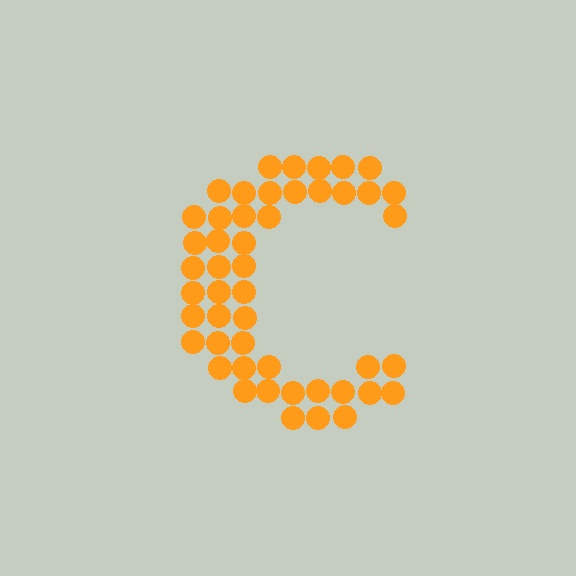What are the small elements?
The small elements are circles.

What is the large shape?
The large shape is the letter C.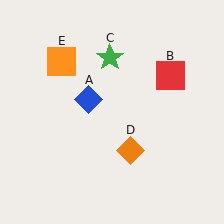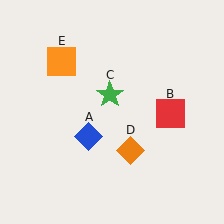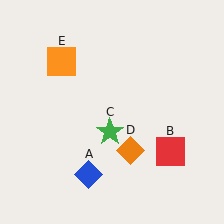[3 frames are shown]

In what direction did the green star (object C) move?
The green star (object C) moved down.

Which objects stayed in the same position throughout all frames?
Orange diamond (object D) and orange square (object E) remained stationary.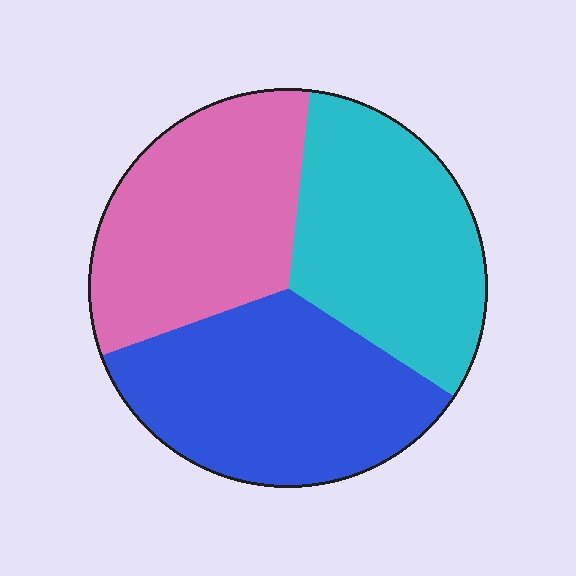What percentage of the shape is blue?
Blue covers roughly 35% of the shape.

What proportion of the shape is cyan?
Cyan takes up about one third (1/3) of the shape.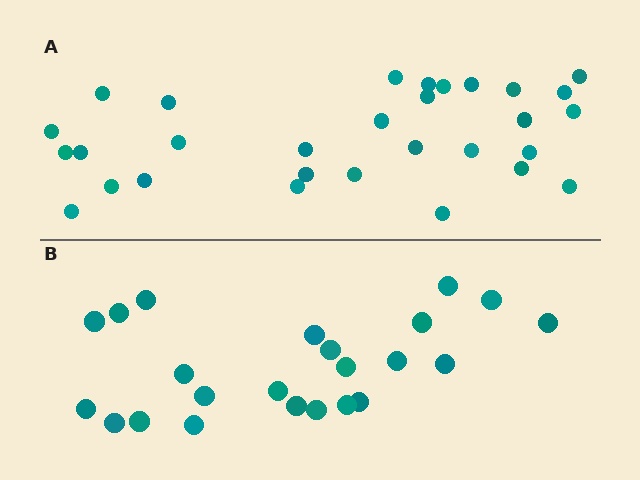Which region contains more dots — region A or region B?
Region A (the top region) has more dots.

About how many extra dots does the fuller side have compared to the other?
Region A has roughly 8 or so more dots than region B.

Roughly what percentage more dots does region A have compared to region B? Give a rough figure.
About 30% more.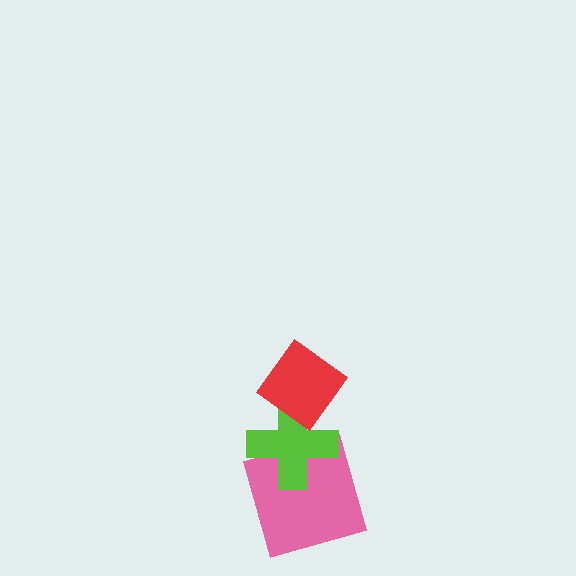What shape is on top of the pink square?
The lime cross is on top of the pink square.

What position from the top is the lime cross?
The lime cross is 2nd from the top.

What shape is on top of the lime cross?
The red diamond is on top of the lime cross.